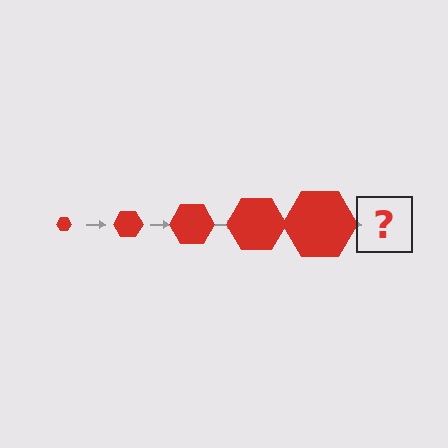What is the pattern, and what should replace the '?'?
The pattern is that the hexagon gets progressively larger each step. The '?' should be a red hexagon, larger than the previous one.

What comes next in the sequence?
The next element should be a red hexagon, larger than the previous one.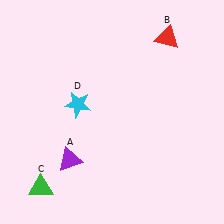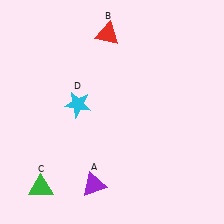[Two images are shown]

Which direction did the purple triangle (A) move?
The purple triangle (A) moved down.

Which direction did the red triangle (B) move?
The red triangle (B) moved left.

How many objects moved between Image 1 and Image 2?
2 objects moved between the two images.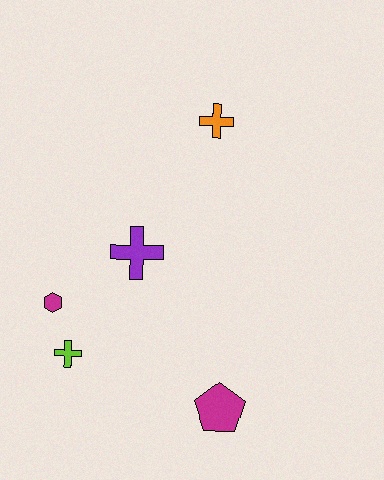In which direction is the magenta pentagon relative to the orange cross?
The magenta pentagon is below the orange cross.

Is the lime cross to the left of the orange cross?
Yes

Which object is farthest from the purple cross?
The magenta pentagon is farthest from the purple cross.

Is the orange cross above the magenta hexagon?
Yes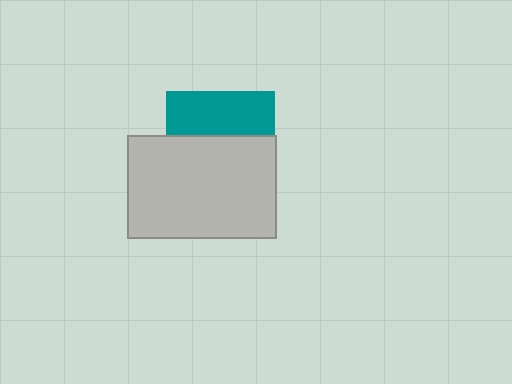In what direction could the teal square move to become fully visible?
The teal square could move up. That would shift it out from behind the light gray rectangle entirely.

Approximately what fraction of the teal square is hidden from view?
Roughly 59% of the teal square is hidden behind the light gray rectangle.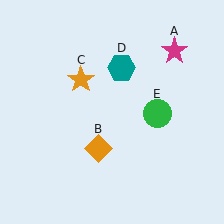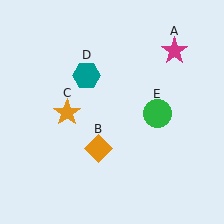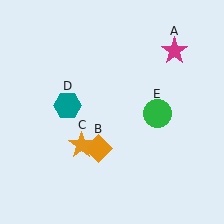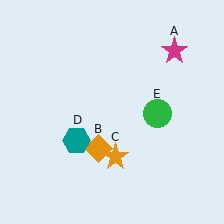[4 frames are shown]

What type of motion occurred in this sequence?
The orange star (object C), teal hexagon (object D) rotated counterclockwise around the center of the scene.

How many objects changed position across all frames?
2 objects changed position: orange star (object C), teal hexagon (object D).